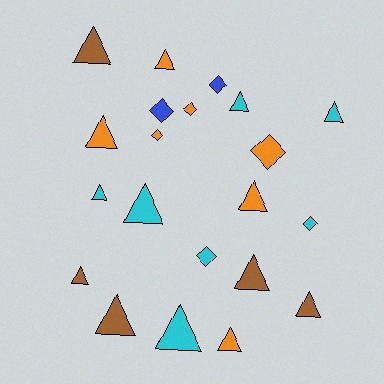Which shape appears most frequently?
Triangle, with 14 objects.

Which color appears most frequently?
Cyan, with 7 objects.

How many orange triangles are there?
There are 4 orange triangles.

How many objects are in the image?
There are 21 objects.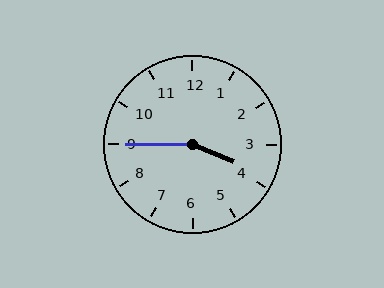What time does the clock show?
3:45.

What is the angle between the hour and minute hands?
Approximately 158 degrees.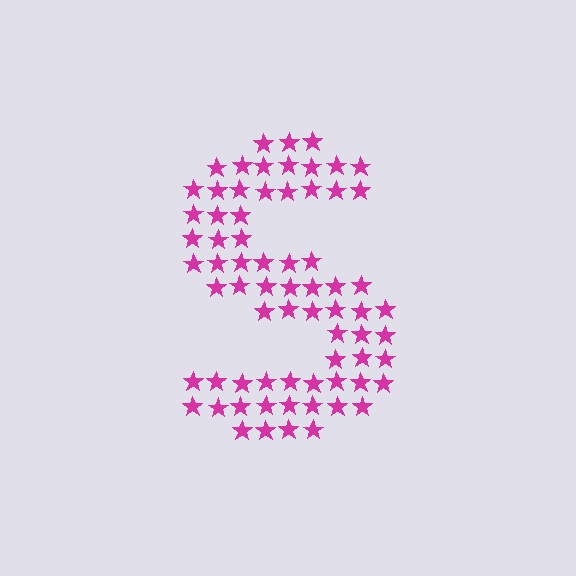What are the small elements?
The small elements are stars.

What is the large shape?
The large shape is the letter S.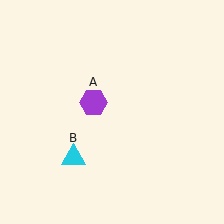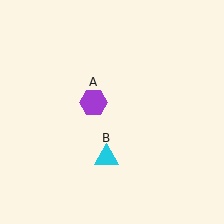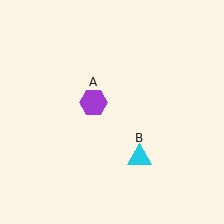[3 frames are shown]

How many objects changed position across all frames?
1 object changed position: cyan triangle (object B).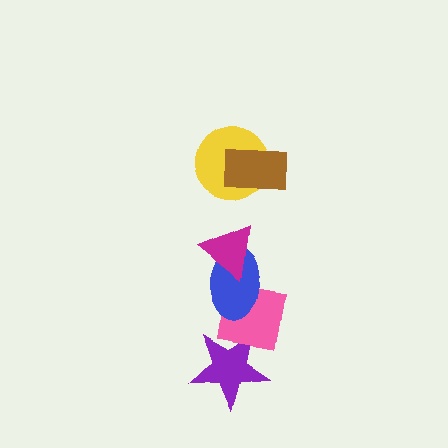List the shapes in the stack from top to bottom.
From top to bottom: the brown rectangle, the yellow circle, the magenta triangle, the blue ellipse, the pink square, the purple star.